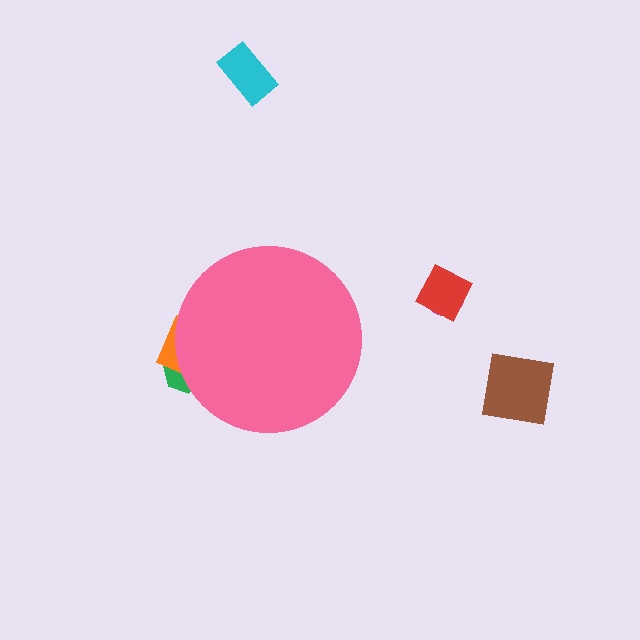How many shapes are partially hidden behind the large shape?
2 shapes are partially hidden.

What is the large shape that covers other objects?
A pink circle.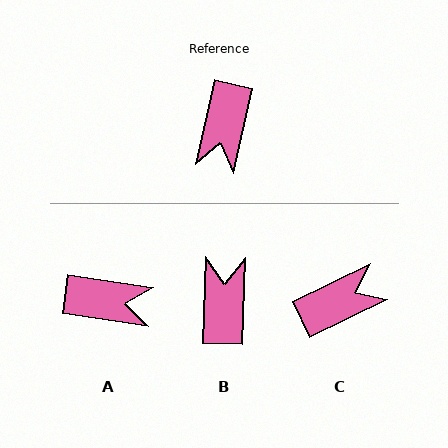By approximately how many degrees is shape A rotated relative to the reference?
Approximately 95 degrees counter-clockwise.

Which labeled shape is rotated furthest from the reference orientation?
B, about 169 degrees away.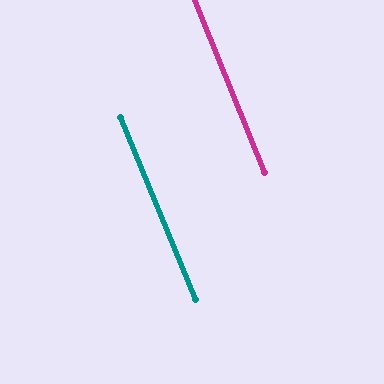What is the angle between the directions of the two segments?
Approximately 1 degree.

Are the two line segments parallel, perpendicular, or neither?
Parallel — their directions differ by only 0.7°.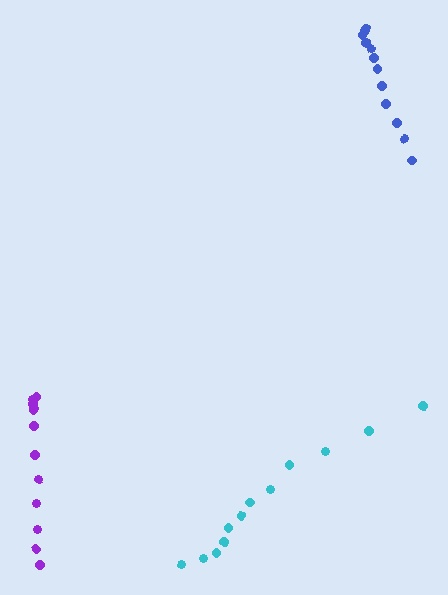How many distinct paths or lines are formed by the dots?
There are 3 distinct paths.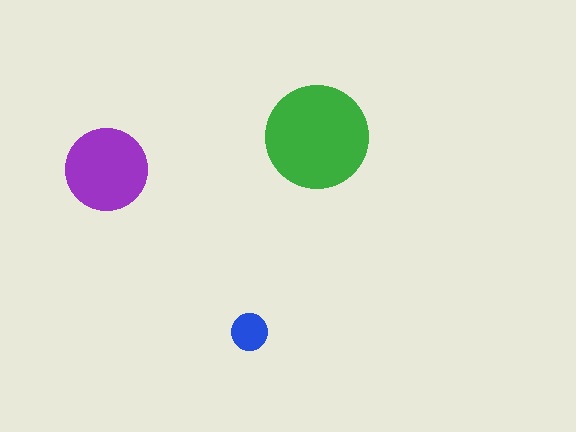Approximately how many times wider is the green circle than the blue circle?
About 3 times wider.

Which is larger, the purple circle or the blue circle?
The purple one.